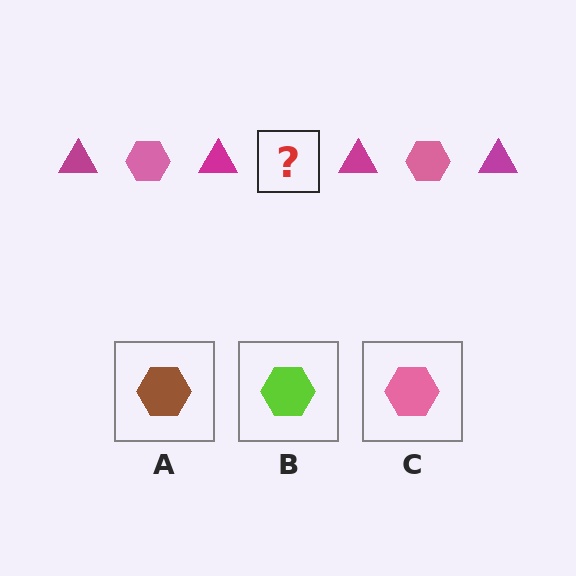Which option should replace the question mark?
Option C.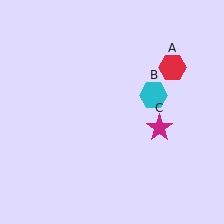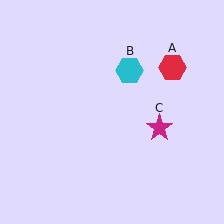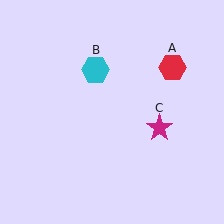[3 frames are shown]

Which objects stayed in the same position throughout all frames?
Red hexagon (object A) and magenta star (object C) remained stationary.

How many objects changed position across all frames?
1 object changed position: cyan hexagon (object B).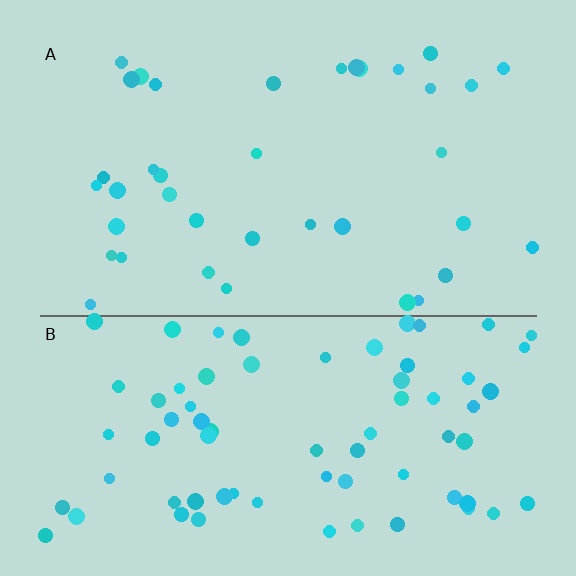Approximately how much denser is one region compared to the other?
Approximately 2.0× — region B over region A.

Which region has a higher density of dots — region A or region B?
B (the bottom).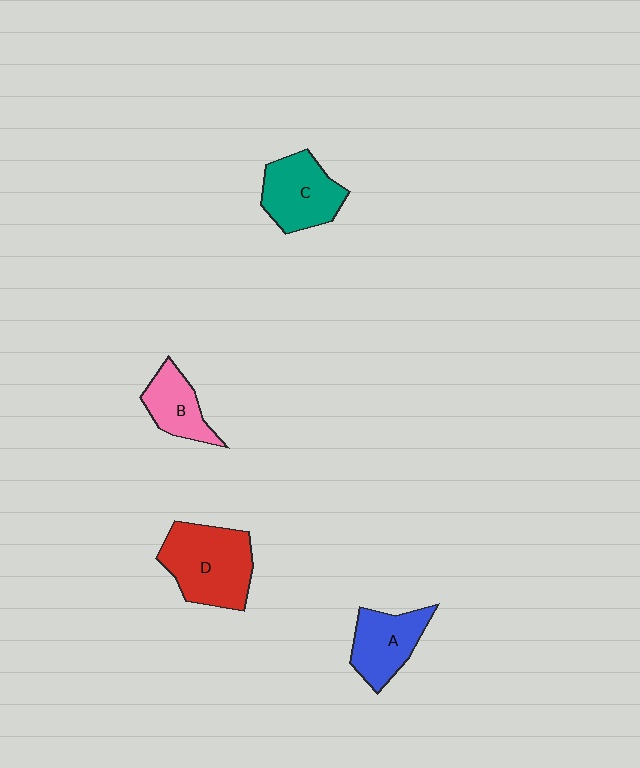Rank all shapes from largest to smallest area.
From largest to smallest: D (red), C (teal), A (blue), B (pink).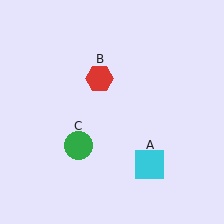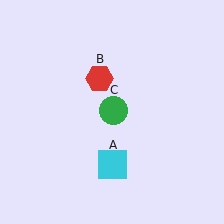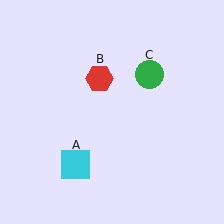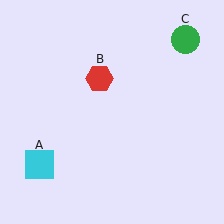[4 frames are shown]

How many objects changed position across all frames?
2 objects changed position: cyan square (object A), green circle (object C).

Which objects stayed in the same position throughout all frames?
Red hexagon (object B) remained stationary.